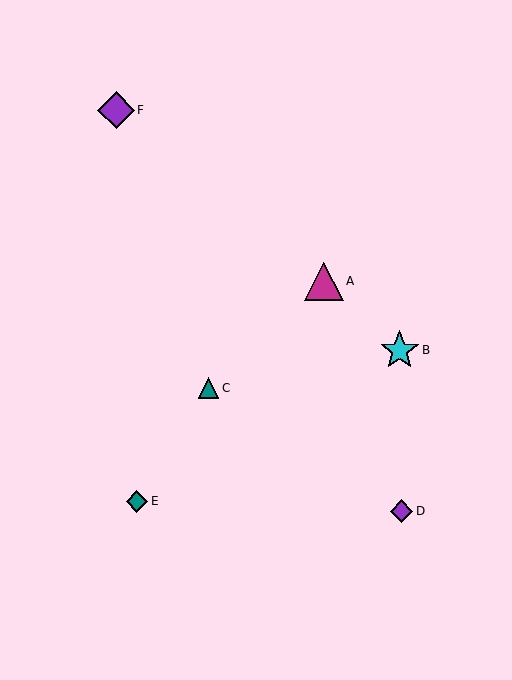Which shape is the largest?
The cyan star (labeled B) is the largest.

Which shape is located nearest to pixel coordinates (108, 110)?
The purple diamond (labeled F) at (116, 110) is nearest to that location.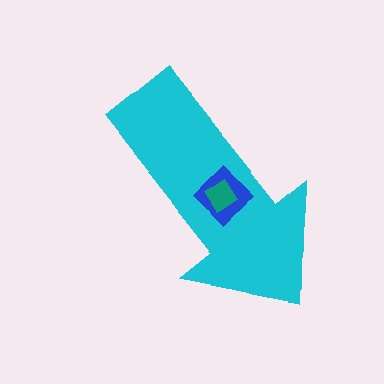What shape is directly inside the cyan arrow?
The blue diamond.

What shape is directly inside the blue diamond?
The teal diamond.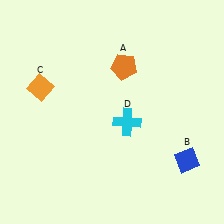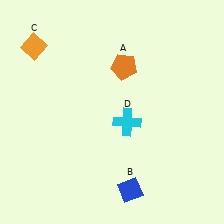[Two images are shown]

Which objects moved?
The objects that moved are: the blue diamond (B), the orange diamond (C).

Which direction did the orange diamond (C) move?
The orange diamond (C) moved up.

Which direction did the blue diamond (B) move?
The blue diamond (B) moved left.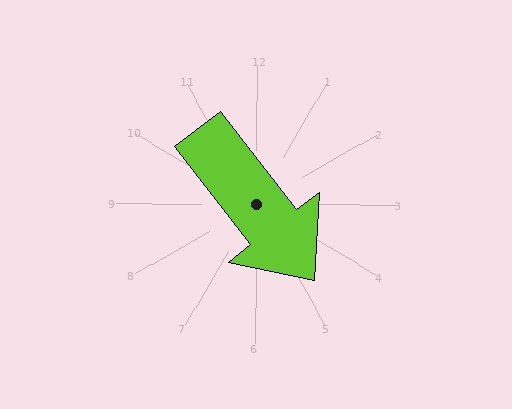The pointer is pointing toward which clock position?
Roughly 5 o'clock.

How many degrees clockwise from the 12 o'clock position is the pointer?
Approximately 142 degrees.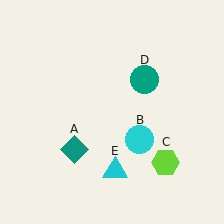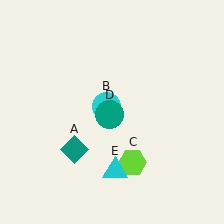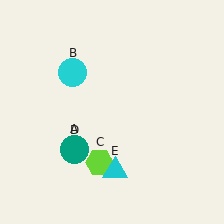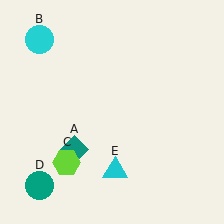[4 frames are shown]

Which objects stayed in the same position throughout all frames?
Teal diamond (object A) and cyan triangle (object E) remained stationary.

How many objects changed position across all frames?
3 objects changed position: cyan circle (object B), lime hexagon (object C), teal circle (object D).